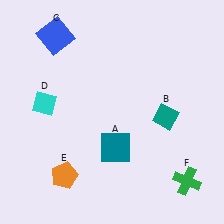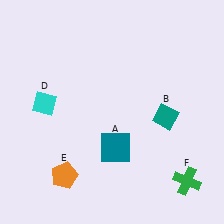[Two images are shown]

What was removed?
The blue square (C) was removed in Image 2.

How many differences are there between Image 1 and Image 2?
There is 1 difference between the two images.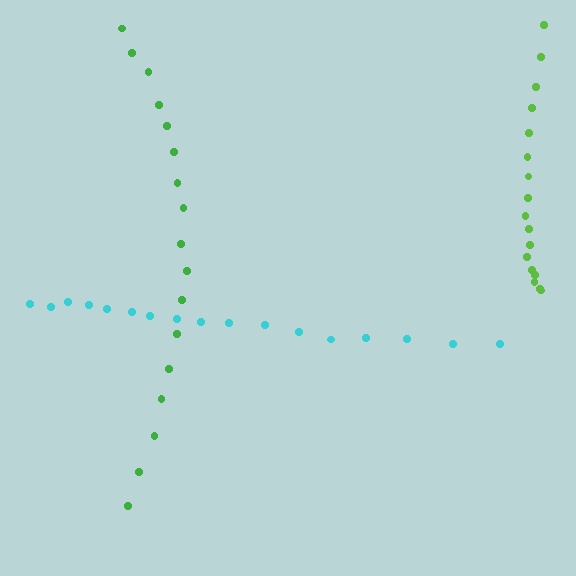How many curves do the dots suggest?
There are 3 distinct paths.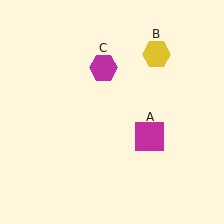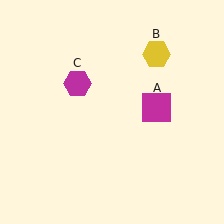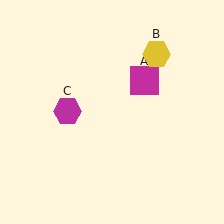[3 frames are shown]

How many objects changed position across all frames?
2 objects changed position: magenta square (object A), magenta hexagon (object C).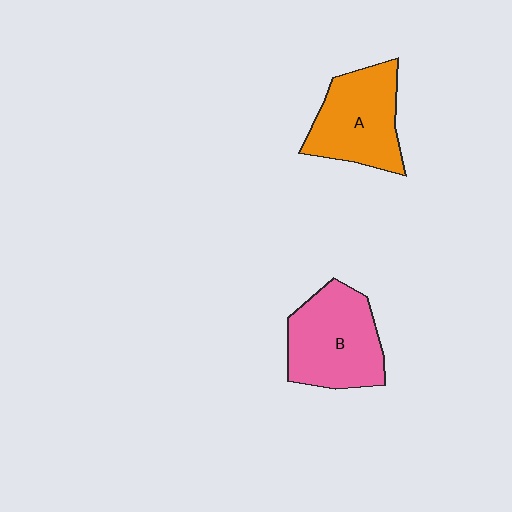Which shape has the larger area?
Shape B (pink).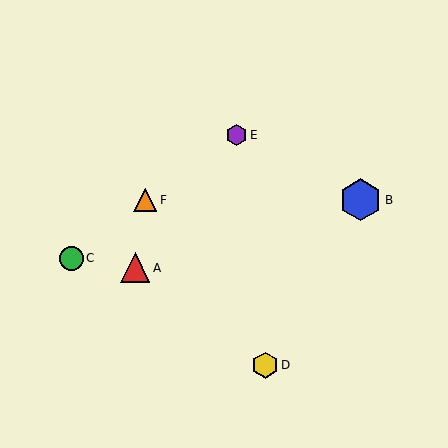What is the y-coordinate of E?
Object E is at y≈135.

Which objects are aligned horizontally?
Objects B, F are aligned horizontally.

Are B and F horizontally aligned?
Yes, both are at y≈200.